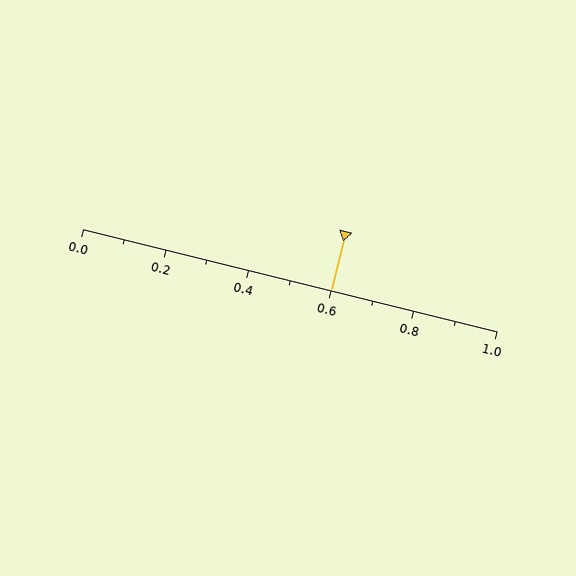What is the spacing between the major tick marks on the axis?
The major ticks are spaced 0.2 apart.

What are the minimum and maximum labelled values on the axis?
The axis runs from 0.0 to 1.0.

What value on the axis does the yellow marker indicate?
The marker indicates approximately 0.6.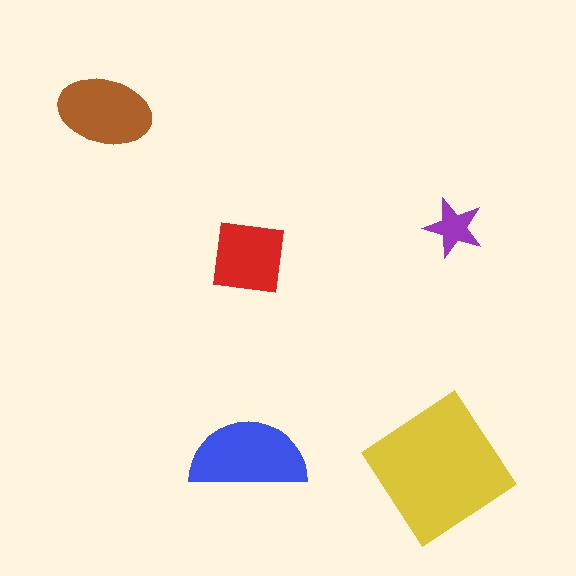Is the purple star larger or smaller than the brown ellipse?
Smaller.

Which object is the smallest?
The purple star.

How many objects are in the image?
There are 5 objects in the image.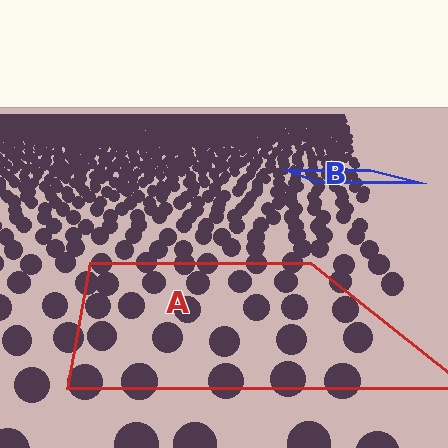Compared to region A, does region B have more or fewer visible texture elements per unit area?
Region B has more texture elements per unit area — they are packed more densely because it is farther away.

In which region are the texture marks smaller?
The texture marks are smaller in region B, because it is farther away.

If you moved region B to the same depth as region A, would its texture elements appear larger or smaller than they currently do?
They would appear larger. At a closer depth, the same texture elements are projected at a bigger on-screen size.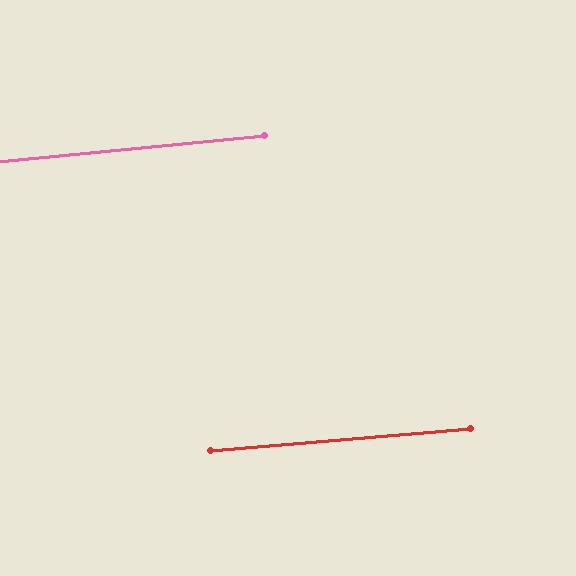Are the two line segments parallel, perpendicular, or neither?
Parallel — their directions differ by only 0.6°.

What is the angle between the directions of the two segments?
Approximately 1 degree.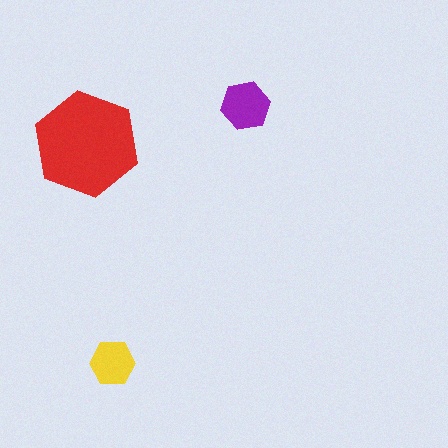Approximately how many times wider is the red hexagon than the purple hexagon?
About 2 times wider.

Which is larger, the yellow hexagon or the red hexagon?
The red one.